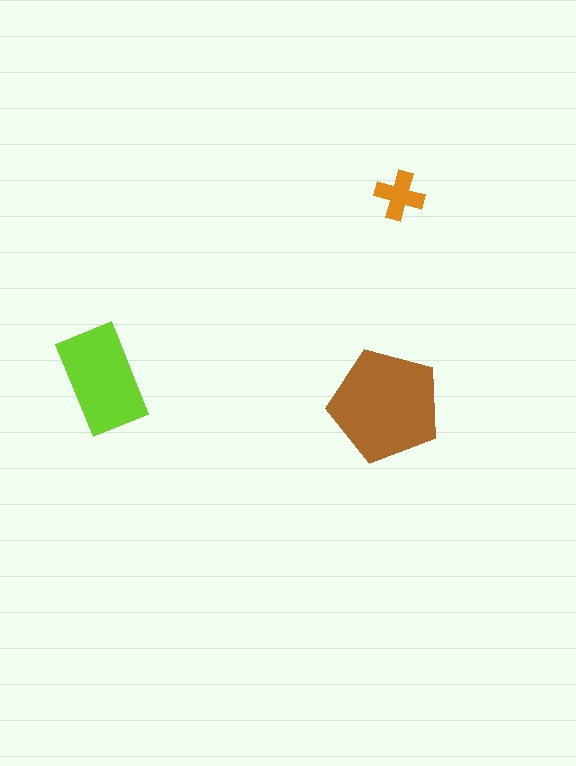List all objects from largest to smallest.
The brown pentagon, the lime rectangle, the orange cross.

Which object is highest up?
The orange cross is topmost.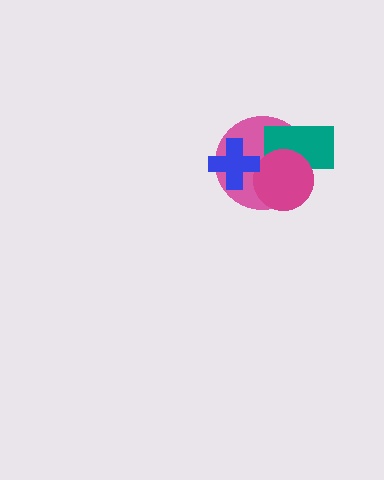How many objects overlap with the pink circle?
3 objects overlap with the pink circle.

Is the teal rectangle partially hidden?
Yes, it is partially covered by another shape.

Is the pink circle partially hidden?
Yes, it is partially covered by another shape.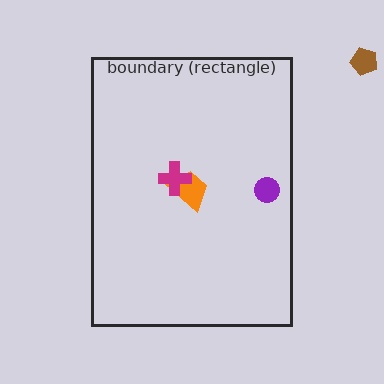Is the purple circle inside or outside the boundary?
Inside.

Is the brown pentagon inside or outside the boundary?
Outside.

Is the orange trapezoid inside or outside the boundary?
Inside.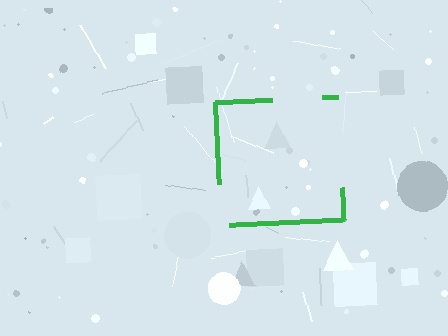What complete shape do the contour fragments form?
The contour fragments form a square.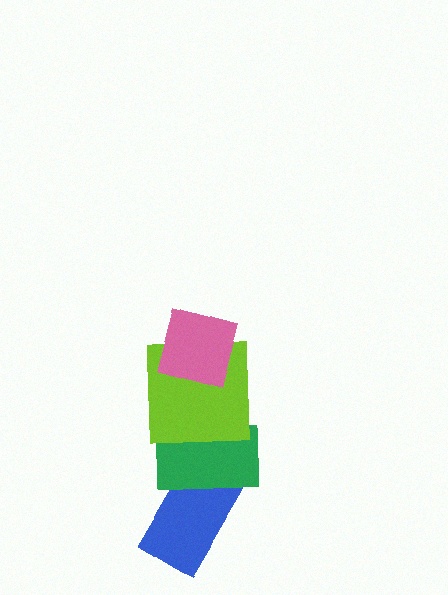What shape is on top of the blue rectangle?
The green rectangle is on top of the blue rectangle.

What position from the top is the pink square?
The pink square is 1st from the top.